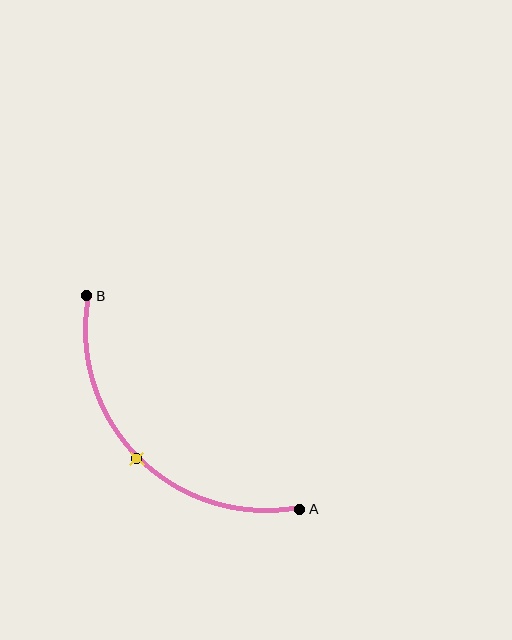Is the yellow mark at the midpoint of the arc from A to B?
Yes. The yellow mark lies on the arc at equal arc-length from both A and B — it is the arc midpoint.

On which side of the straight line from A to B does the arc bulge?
The arc bulges below and to the left of the straight line connecting A and B.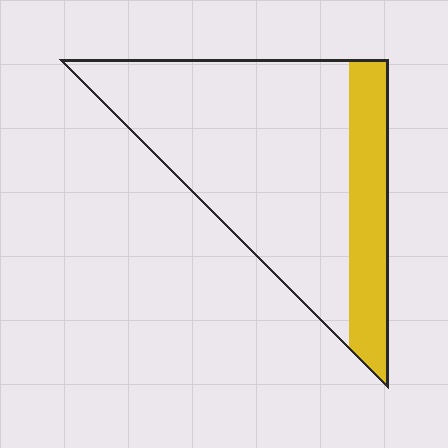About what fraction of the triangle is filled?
About one quarter (1/4).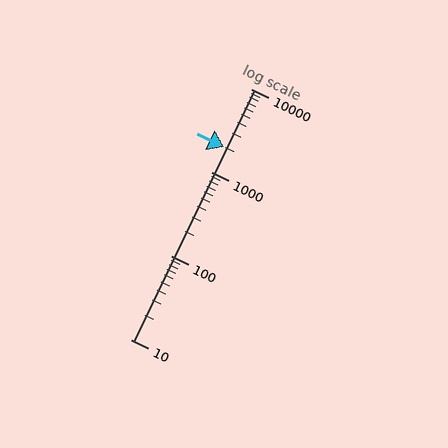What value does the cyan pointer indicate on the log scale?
The pointer indicates approximately 2000.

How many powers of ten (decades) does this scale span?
The scale spans 3 decades, from 10 to 10000.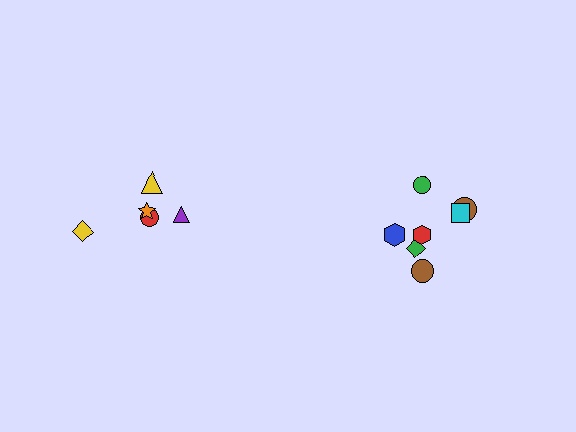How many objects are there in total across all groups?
There are 12 objects.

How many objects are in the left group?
There are 5 objects.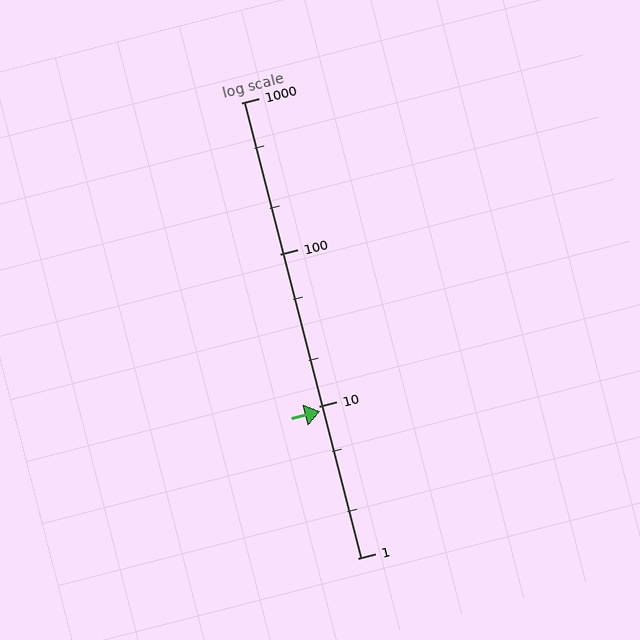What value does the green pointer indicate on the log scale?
The pointer indicates approximately 9.3.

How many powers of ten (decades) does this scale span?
The scale spans 3 decades, from 1 to 1000.